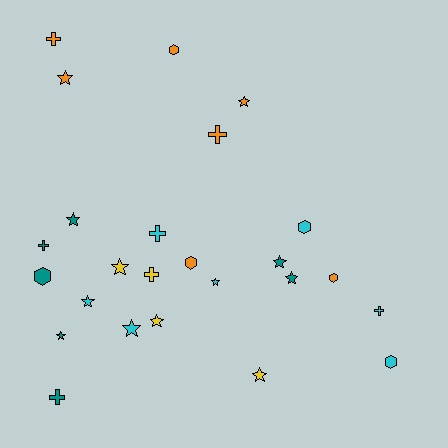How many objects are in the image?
There are 25 objects.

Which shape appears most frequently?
Star, with 12 objects.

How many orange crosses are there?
There are 2 orange crosses.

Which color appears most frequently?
Cyan, with 7 objects.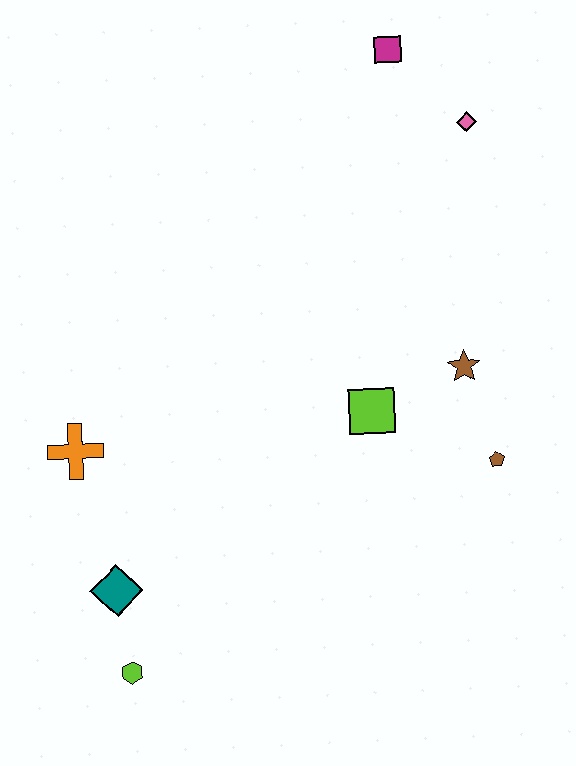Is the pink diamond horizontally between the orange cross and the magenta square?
No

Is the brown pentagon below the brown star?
Yes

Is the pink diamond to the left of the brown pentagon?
Yes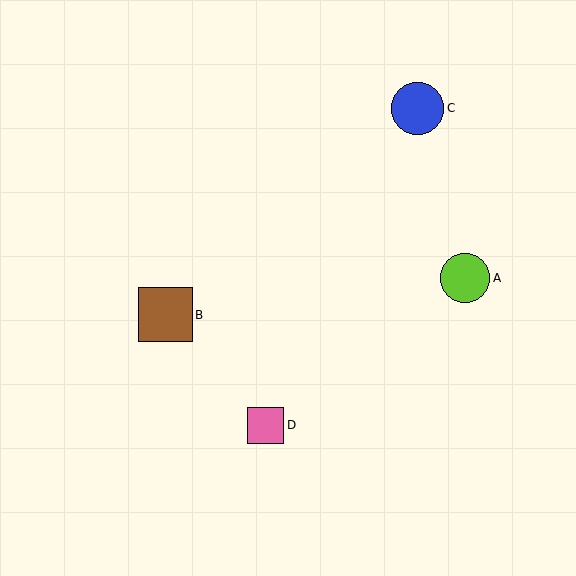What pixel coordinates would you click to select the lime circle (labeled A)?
Click at (465, 278) to select the lime circle A.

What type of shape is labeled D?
Shape D is a pink square.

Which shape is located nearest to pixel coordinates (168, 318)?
The brown square (labeled B) at (166, 315) is nearest to that location.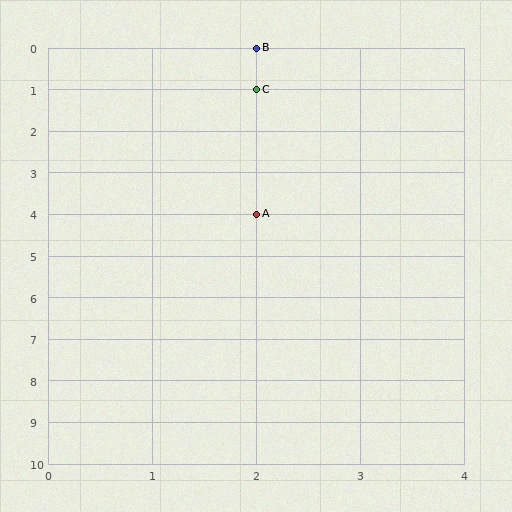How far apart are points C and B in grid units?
Points C and B are 1 row apart.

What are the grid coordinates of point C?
Point C is at grid coordinates (2, 1).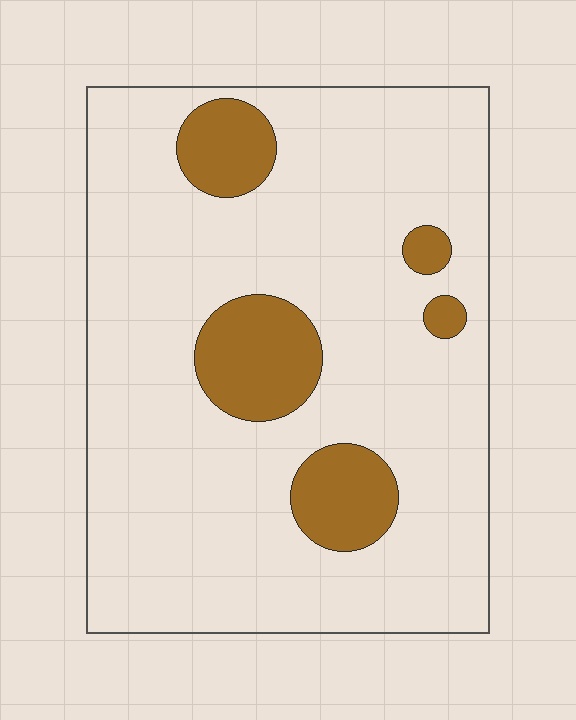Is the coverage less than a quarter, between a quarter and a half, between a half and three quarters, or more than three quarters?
Less than a quarter.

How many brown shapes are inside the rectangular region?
5.